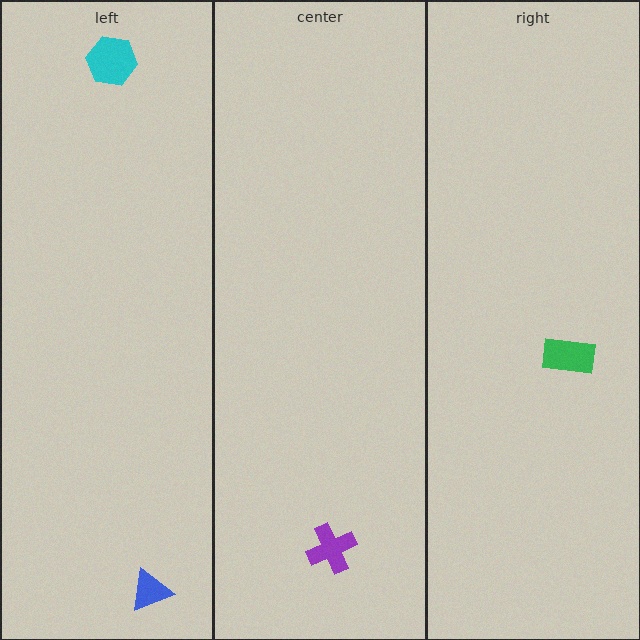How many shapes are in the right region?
1.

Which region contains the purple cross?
The center region.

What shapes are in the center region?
The purple cross.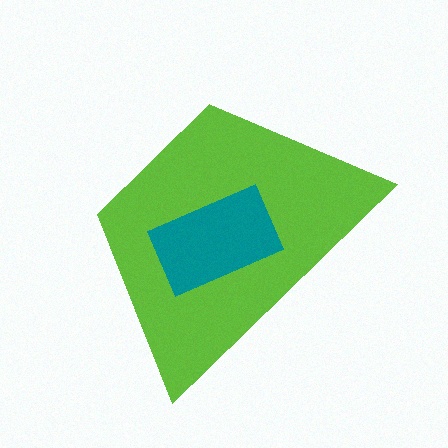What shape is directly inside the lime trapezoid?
The teal rectangle.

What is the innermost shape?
The teal rectangle.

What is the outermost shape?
The lime trapezoid.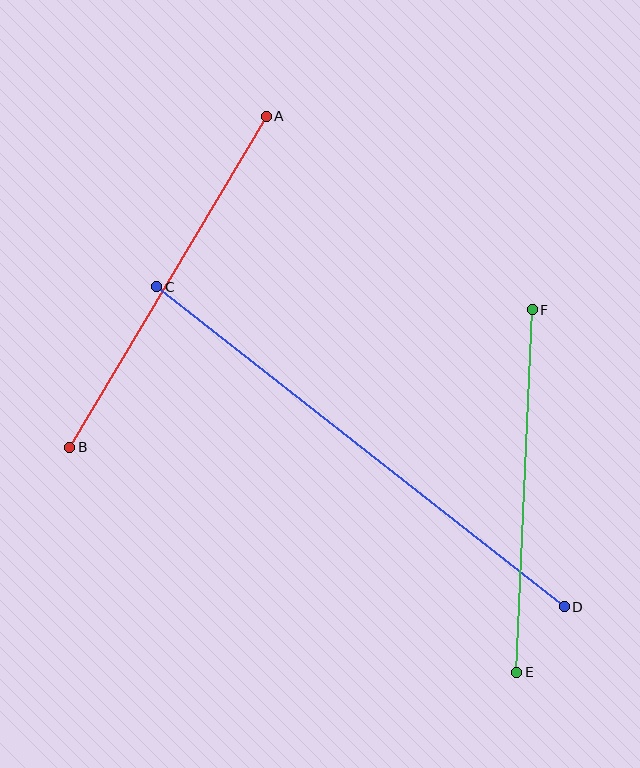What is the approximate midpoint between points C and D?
The midpoint is at approximately (361, 447) pixels.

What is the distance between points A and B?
The distance is approximately 385 pixels.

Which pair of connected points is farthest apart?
Points C and D are farthest apart.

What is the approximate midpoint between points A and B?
The midpoint is at approximately (168, 282) pixels.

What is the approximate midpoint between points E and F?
The midpoint is at approximately (524, 491) pixels.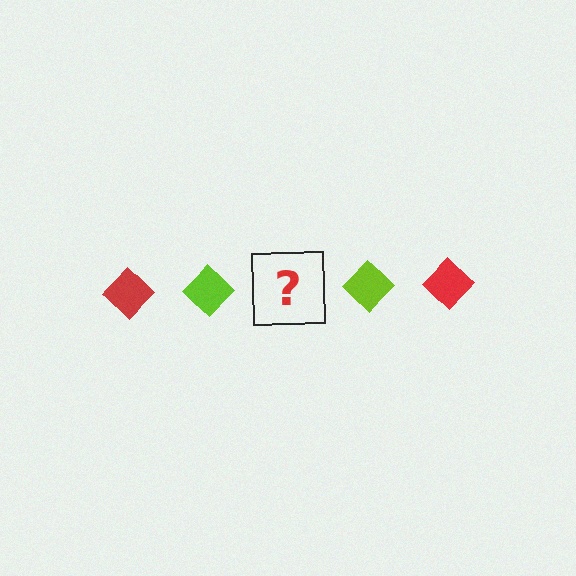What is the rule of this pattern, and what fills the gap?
The rule is that the pattern cycles through red, lime diamonds. The gap should be filled with a red diamond.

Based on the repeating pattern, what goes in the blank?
The blank should be a red diamond.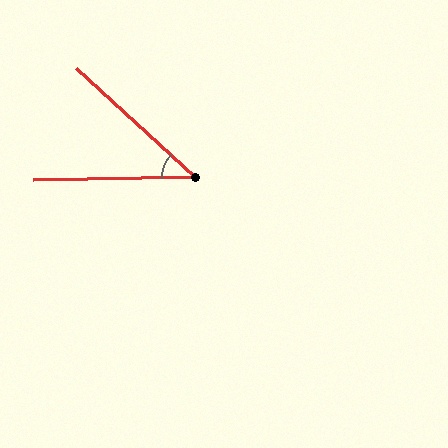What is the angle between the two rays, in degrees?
Approximately 43 degrees.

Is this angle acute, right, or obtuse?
It is acute.